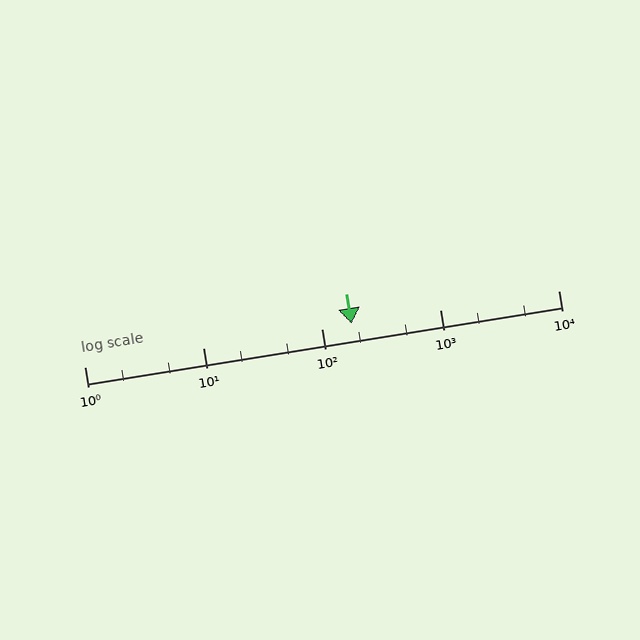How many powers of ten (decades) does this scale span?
The scale spans 4 decades, from 1 to 10000.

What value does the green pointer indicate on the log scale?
The pointer indicates approximately 180.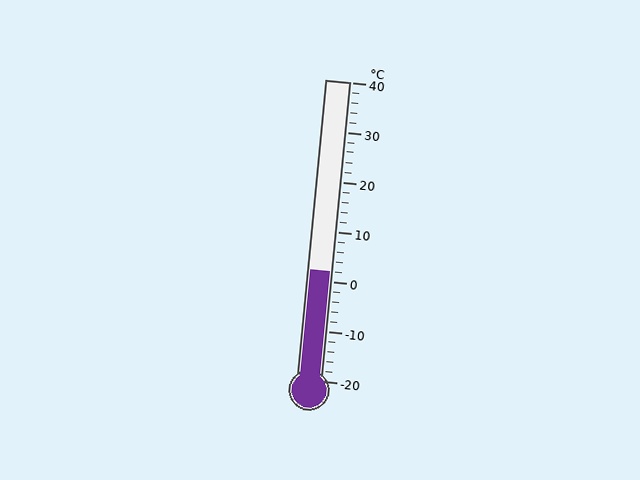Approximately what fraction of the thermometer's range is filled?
The thermometer is filled to approximately 35% of its range.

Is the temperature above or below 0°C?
The temperature is above 0°C.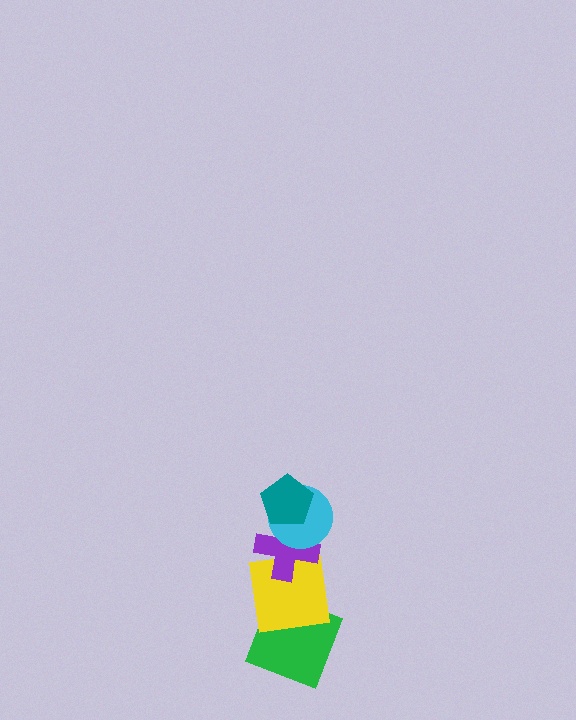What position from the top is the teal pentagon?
The teal pentagon is 1st from the top.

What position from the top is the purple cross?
The purple cross is 3rd from the top.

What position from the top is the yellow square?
The yellow square is 4th from the top.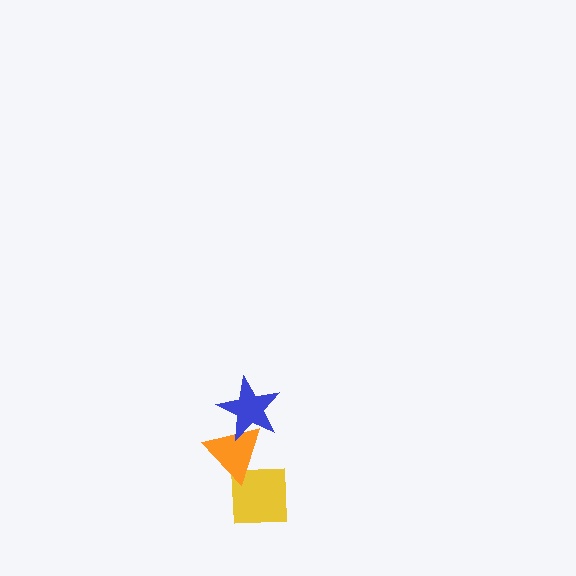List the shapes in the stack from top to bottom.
From top to bottom: the blue star, the orange triangle, the yellow square.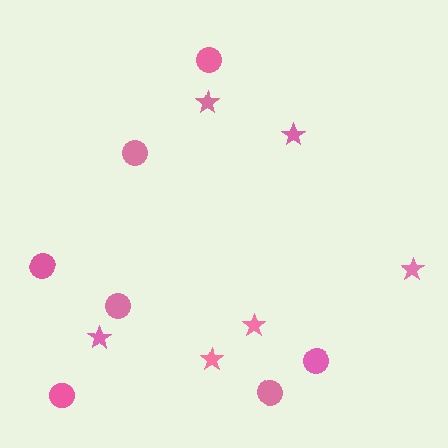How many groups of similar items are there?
There are 2 groups: one group of circles (7) and one group of stars (6).